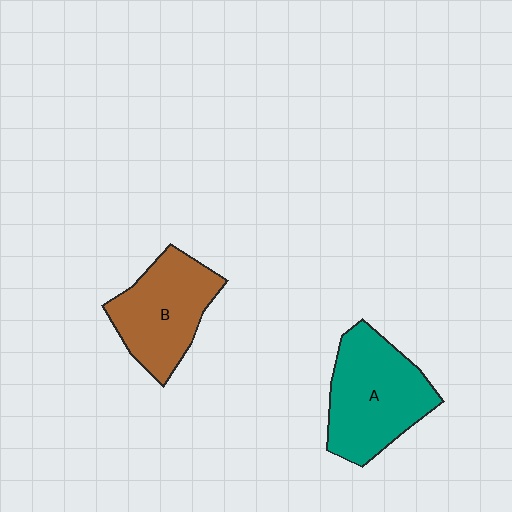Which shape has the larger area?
Shape A (teal).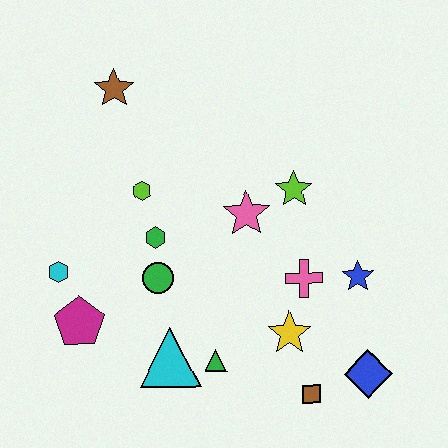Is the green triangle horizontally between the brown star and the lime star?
Yes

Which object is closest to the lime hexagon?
The green hexagon is closest to the lime hexagon.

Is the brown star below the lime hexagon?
No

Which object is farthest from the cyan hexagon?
The blue diamond is farthest from the cyan hexagon.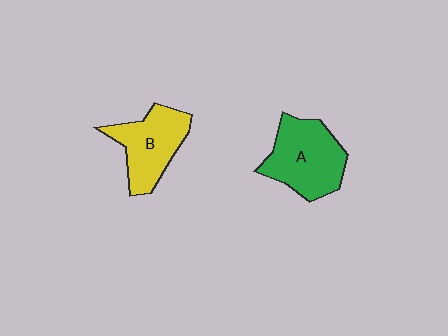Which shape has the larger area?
Shape A (green).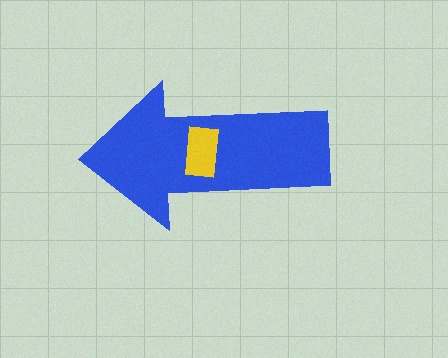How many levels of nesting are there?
2.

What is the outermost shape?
The blue arrow.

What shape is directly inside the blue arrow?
The yellow rectangle.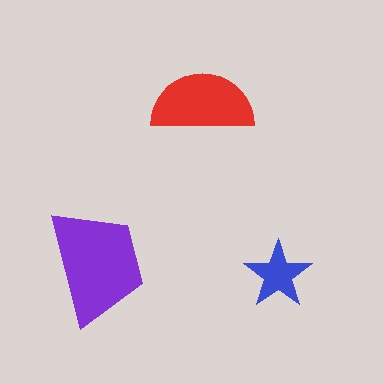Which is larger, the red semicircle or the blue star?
The red semicircle.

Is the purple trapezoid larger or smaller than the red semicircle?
Larger.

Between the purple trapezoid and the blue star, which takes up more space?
The purple trapezoid.